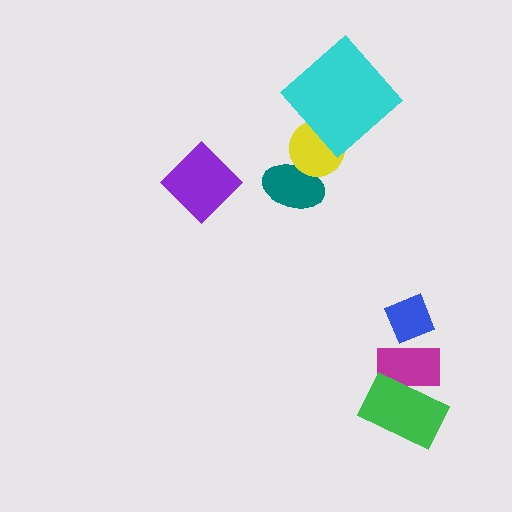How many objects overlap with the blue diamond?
1 object overlaps with the blue diamond.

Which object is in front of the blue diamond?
The magenta rectangle is in front of the blue diamond.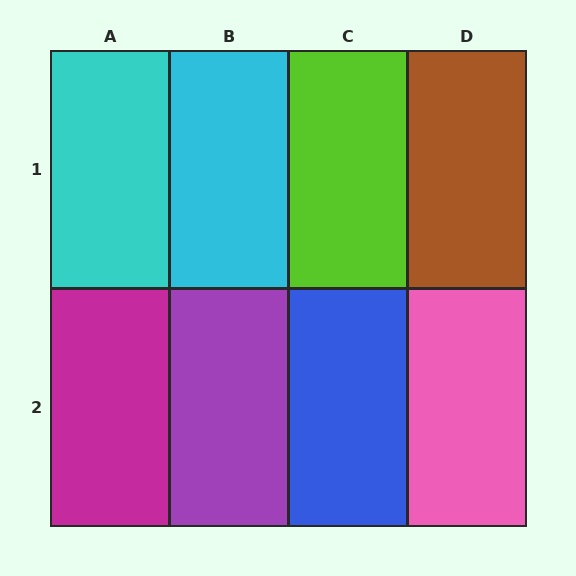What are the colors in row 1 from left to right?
Cyan, cyan, lime, brown.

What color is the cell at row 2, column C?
Blue.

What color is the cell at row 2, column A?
Magenta.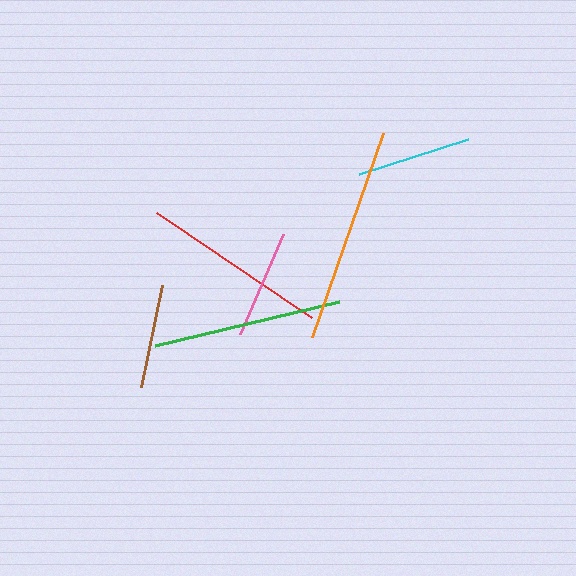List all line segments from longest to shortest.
From longest to shortest: orange, green, red, cyan, pink, brown.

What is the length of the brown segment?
The brown segment is approximately 104 pixels long.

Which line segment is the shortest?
The brown line is the shortest at approximately 104 pixels.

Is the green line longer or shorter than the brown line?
The green line is longer than the brown line.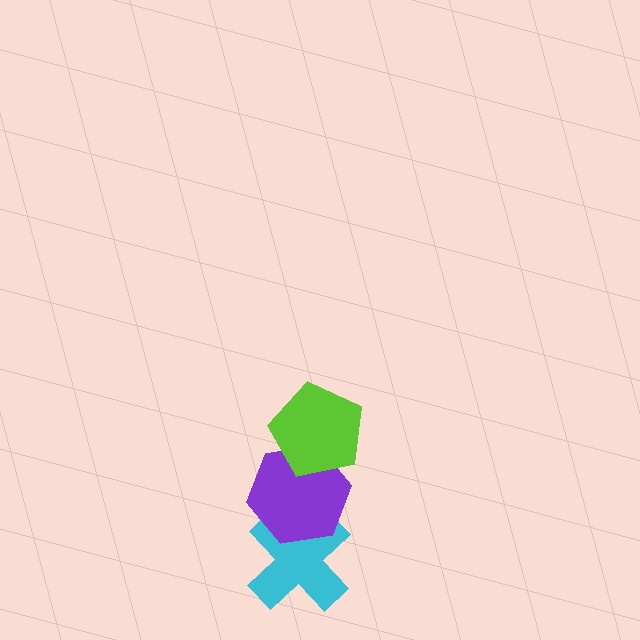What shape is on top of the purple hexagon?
The lime pentagon is on top of the purple hexagon.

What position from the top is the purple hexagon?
The purple hexagon is 2nd from the top.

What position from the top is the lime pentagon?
The lime pentagon is 1st from the top.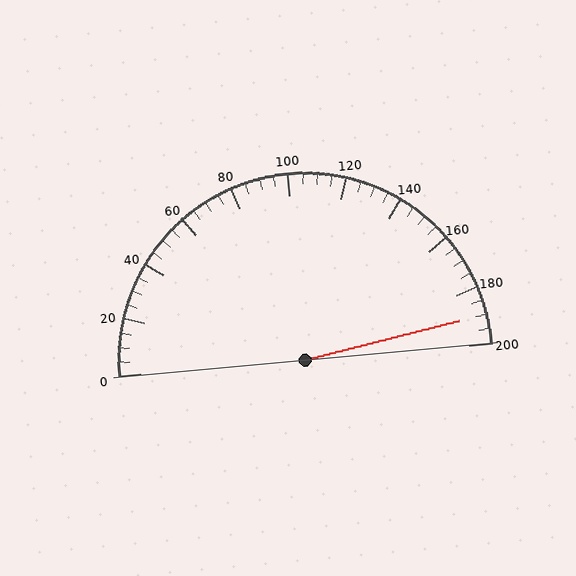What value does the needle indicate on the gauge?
The needle indicates approximately 190.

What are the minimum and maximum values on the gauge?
The gauge ranges from 0 to 200.